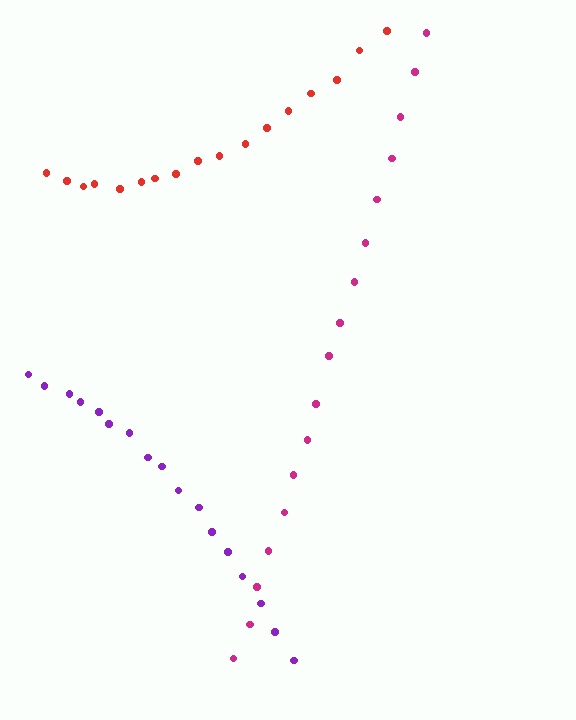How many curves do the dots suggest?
There are 3 distinct paths.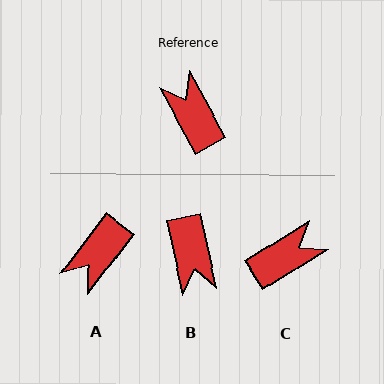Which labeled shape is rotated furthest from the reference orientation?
B, about 164 degrees away.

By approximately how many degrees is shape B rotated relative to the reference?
Approximately 164 degrees counter-clockwise.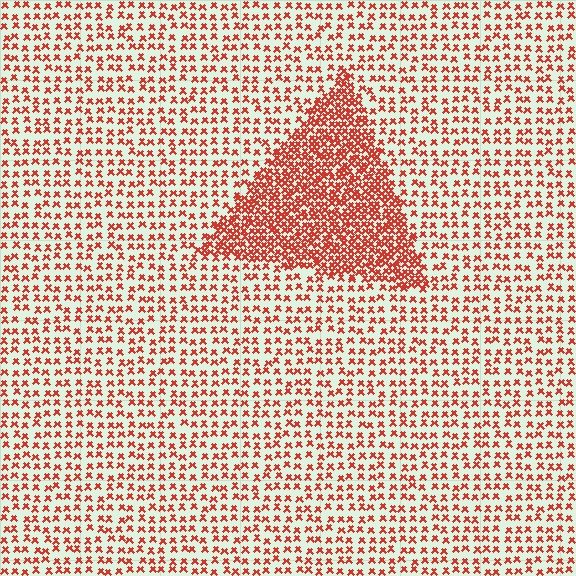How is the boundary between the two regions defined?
The boundary is defined by a change in element density (approximately 2.4x ratio). All elements are the same color, size, and shape.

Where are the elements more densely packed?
The elements are more densely packed inside the triangle boundary.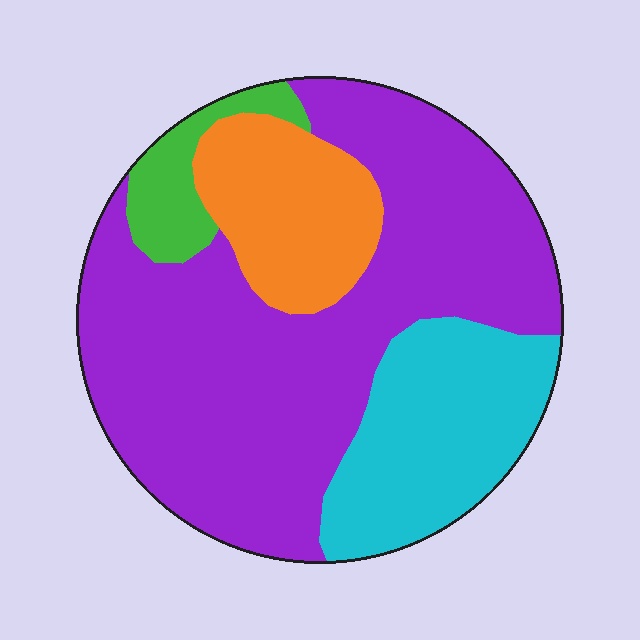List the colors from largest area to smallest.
From largest to smallest: purple, cyan, orange, green.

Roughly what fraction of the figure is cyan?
Cyan takes up about one fifth (1/5) of the figure.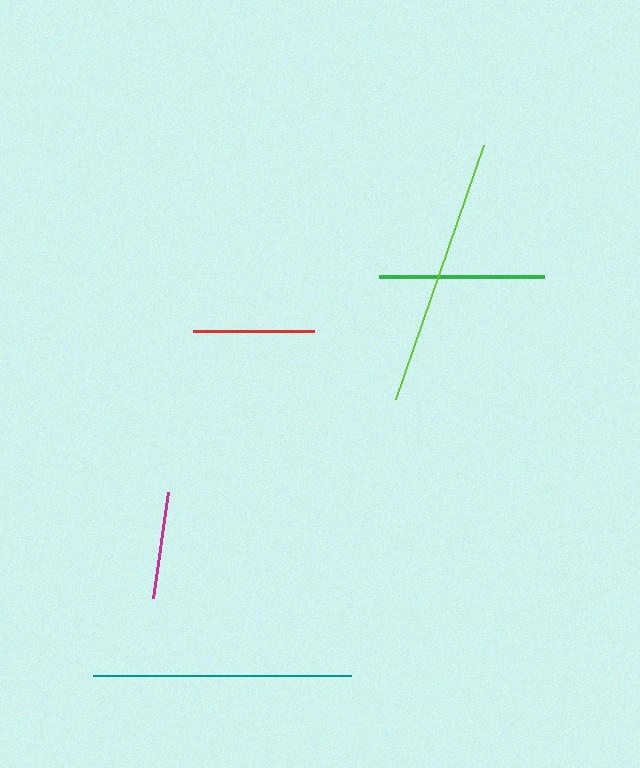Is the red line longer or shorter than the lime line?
The lime line is longer than the red line.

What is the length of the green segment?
The green segment is approximately 165 pixels long.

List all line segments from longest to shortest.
From longest to shortest: lime, teal, green, red, magenta.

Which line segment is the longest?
The lime line is the longest at approximately 269 pixels.